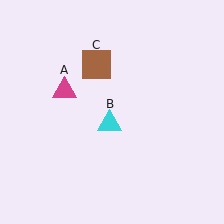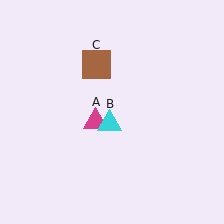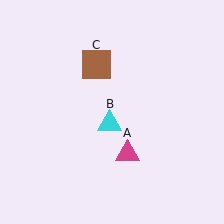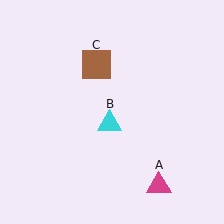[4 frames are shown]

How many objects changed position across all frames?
1 object changed position: magenta triangle (object A).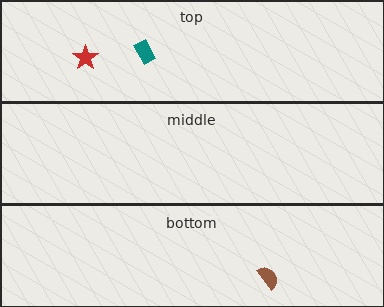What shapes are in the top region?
The teal rectangle, the red star.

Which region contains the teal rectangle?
The top region.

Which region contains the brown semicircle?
The bottom region.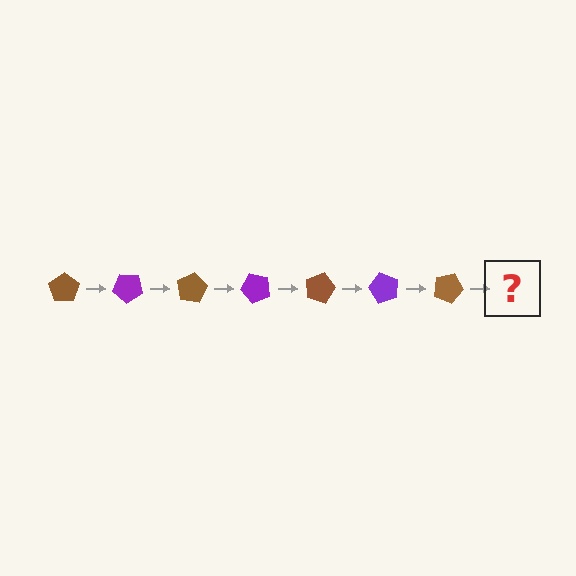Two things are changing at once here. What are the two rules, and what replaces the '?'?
The two rules are that it rotates 40 degrees each step and the color cycles through brown and purple. The '?' should be a purple pentagon, rotated 280 degrees from the start.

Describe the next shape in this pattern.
It should be a purple pentagon, rotated 280 degrees from the start.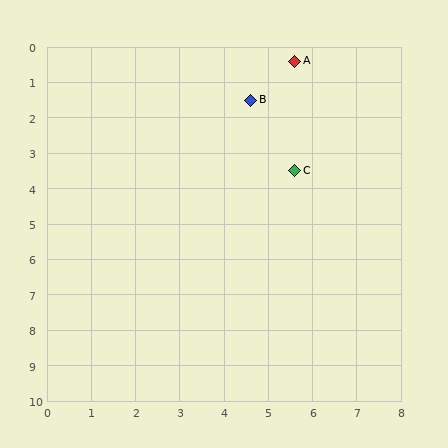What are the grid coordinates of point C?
Point C is at approximately (5.6, 3.5).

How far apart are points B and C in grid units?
Points B and C are about 2.2 grid units apart.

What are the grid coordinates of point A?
Point A is at approximately (5.6, 0.4).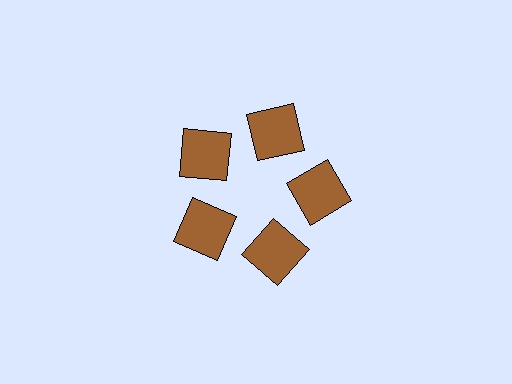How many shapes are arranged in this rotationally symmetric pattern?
There are 5 shapes, arranged in 5 groups of 1.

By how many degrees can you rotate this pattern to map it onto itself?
The pattern maps onto itself every 72 degrees of rotation.